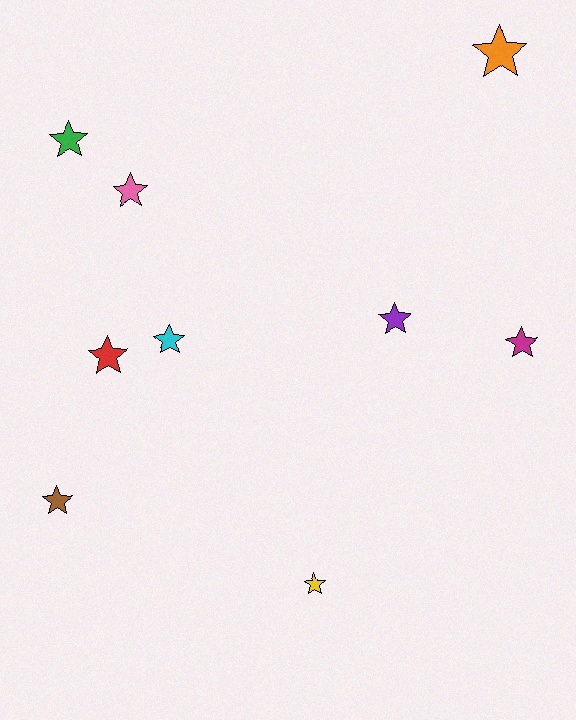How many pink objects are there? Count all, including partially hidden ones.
There is 1 pink object.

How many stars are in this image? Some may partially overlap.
There are 9 stars.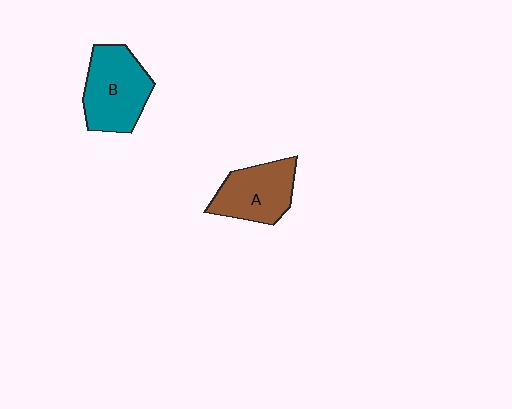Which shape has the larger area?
Shape B (teal).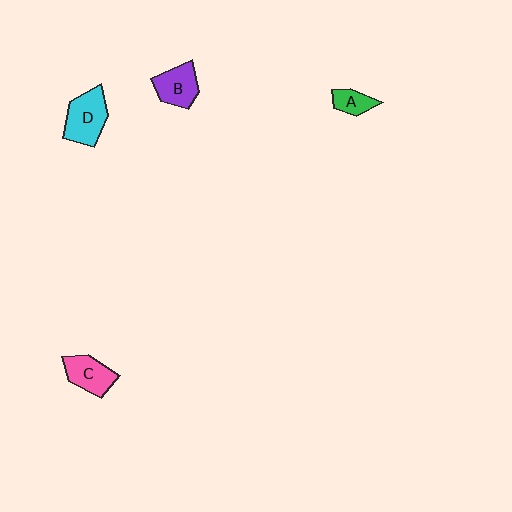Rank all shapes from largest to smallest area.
From largest to smallest: D (cyan), C (pink), B (purple), A (green).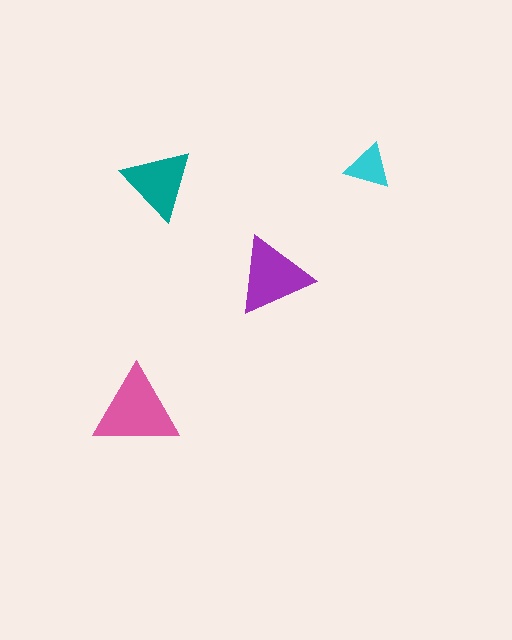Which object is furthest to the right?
The cyan triangle is rightmost.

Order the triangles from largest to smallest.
the pink one, the purple one, the teal one, the cyan one.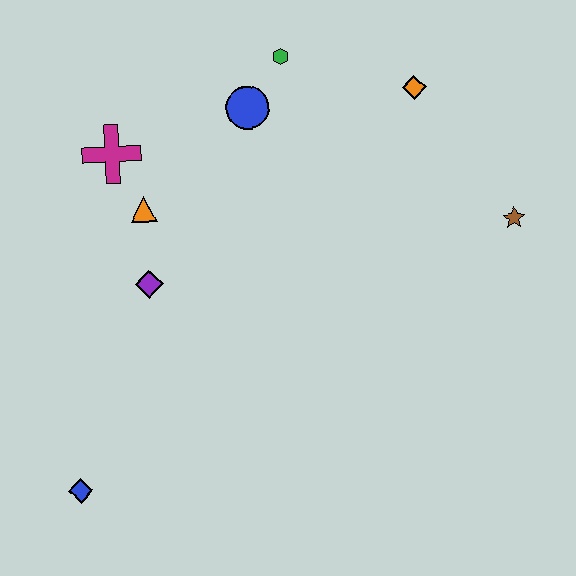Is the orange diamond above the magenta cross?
Yes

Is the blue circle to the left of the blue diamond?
No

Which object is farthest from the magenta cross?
The brown star is farthest from the magenta cross.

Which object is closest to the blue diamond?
The purple diamond is closest to the blue diamond.